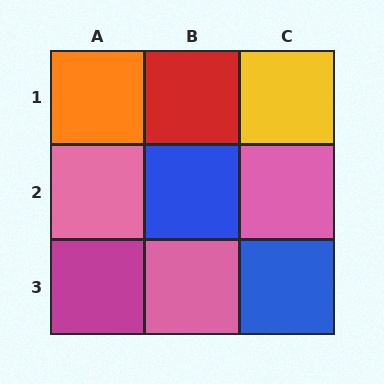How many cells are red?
1 cell is red.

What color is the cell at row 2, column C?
Pink.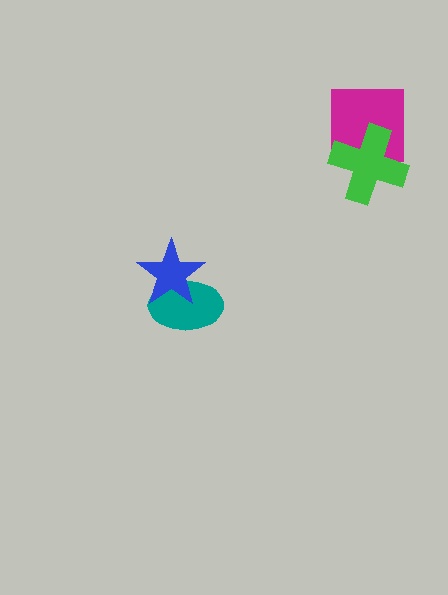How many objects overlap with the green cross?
1 object overlaps with the green cross.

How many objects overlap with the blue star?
1 object overlaps with the blue star.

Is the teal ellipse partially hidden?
Yes, it is partially covered by another shape.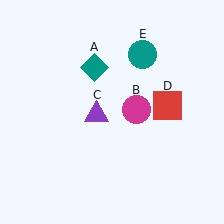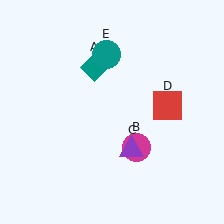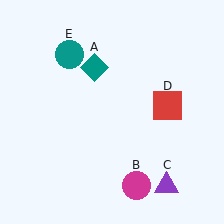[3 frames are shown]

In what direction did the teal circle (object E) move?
The teal circle (object E) moved left.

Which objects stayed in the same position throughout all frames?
Teal diamond (object A) and red square (object D) remained stationary.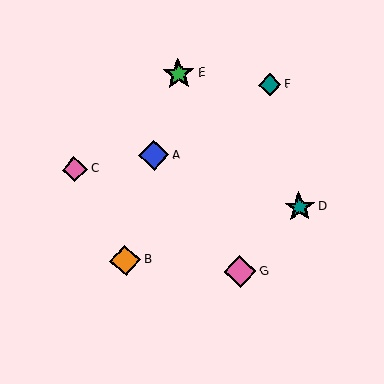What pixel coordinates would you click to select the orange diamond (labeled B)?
Click at (125, 260) to select the orange diamond B.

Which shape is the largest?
The green star (labeled E) is the largest.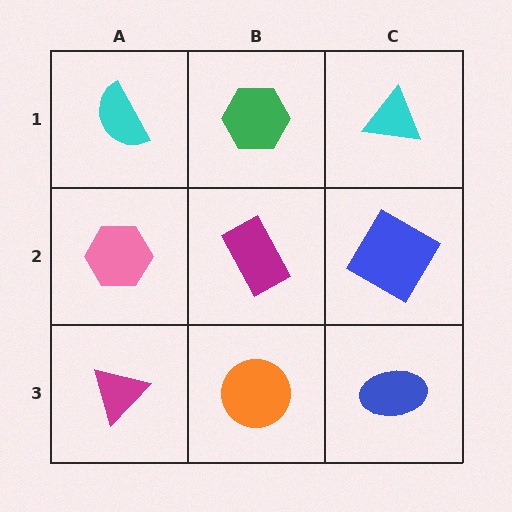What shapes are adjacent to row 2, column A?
A cyan semicircle (row 1, column A), a magenta triangle (row 3, column A), a magenta rectangle (row 2, column B).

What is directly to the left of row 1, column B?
A cyan semicircle.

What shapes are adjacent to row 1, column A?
A pink hexagon (row 2, column A), a green hexagon (row 1, column B).